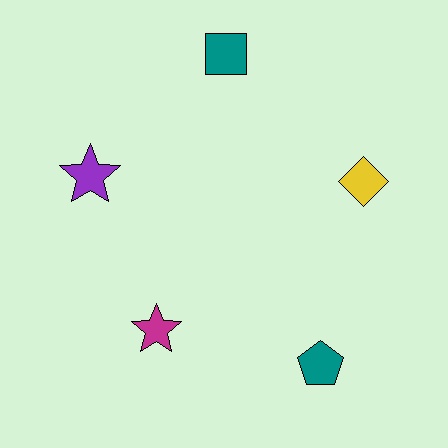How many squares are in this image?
There is 1 square.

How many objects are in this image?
There are 5 objects.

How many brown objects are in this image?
There are no brown objects.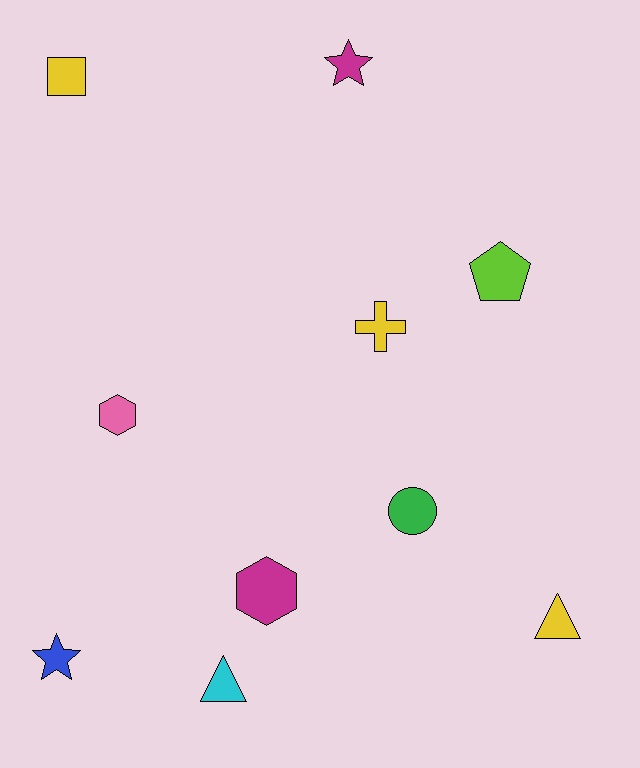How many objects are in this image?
There are 10 objects.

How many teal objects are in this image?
There are no teal objects.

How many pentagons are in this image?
There is 1 pentagon.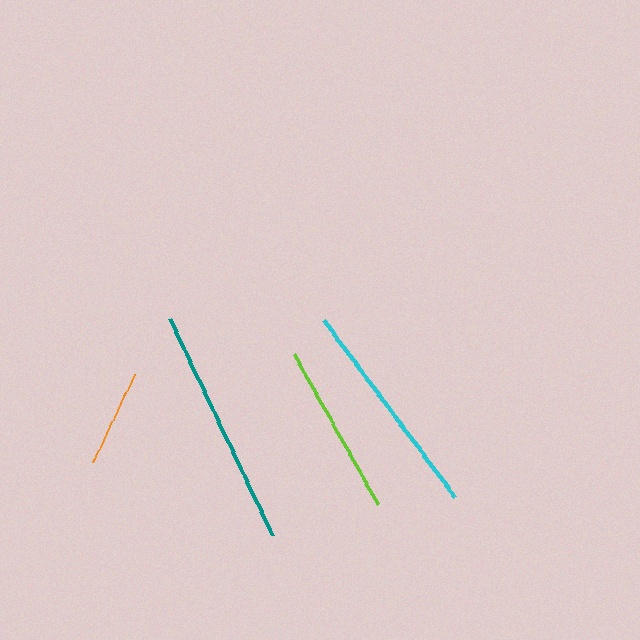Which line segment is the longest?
The teal line is the longest at approximately 239 pixels.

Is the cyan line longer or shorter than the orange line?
The cyan line is longer than the orange line.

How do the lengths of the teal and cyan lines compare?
The teal and cyan lines are approximately the same length.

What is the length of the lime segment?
The lime segment is approximately 172 pixels long.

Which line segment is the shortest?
The orange line is the shortest at approximately 98 pixels.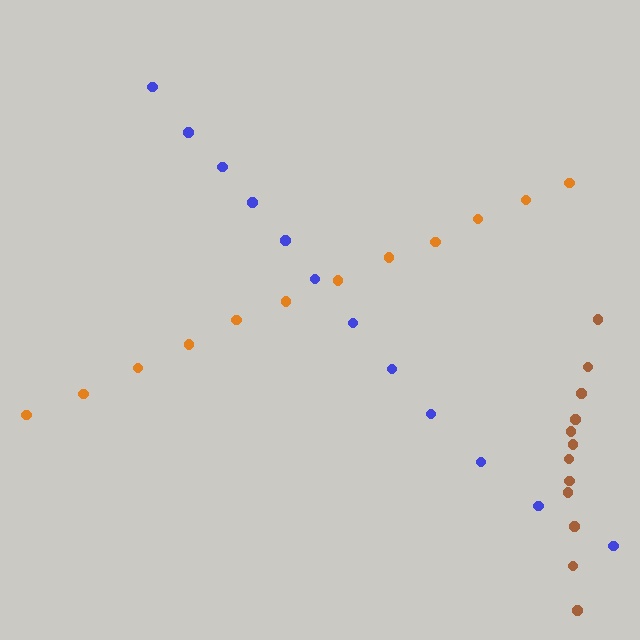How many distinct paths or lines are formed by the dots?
There are 3 distinct paths.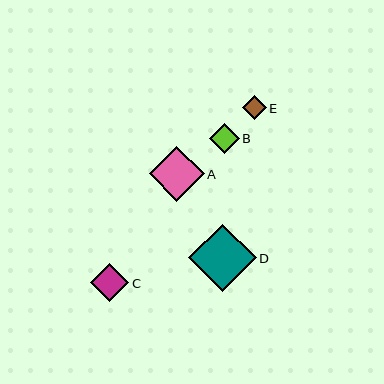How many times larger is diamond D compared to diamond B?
Diamond D is approximately 2.2 times the size of diamond B.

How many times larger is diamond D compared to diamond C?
Diamond D is approximately 1.8 times the size of diamond C.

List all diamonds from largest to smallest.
From largest to smallest: D, A, C, B, E.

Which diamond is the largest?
Diamond D is the largest with a size of approximately 68 pixels.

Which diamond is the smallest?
Diamond E is the smallest with a size of approximately 23 pixels.